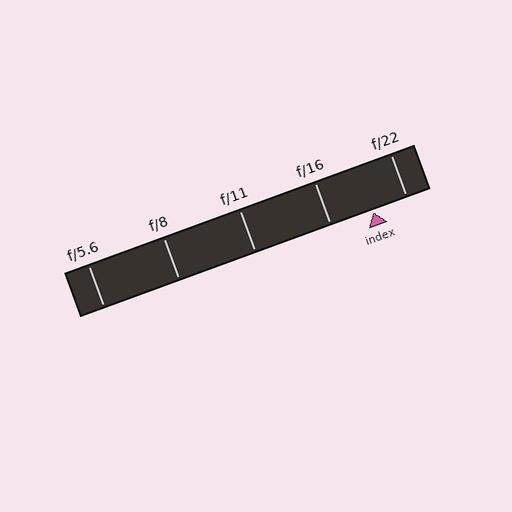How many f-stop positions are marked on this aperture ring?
There are 5 f-stop positions marked.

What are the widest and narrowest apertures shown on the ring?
The widest aperture shown is f/5.6 and the narrowest is f/22.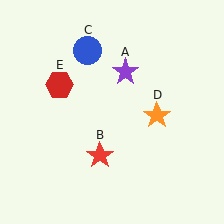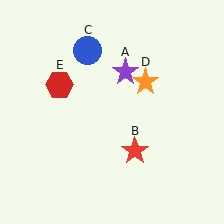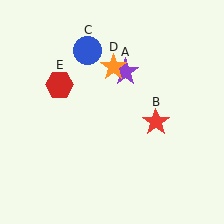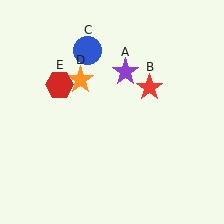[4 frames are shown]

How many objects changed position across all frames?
2 objects changed position: red star (object B), orange star (object D).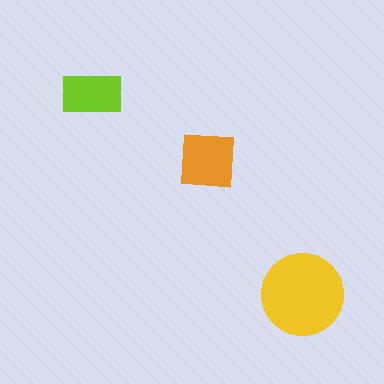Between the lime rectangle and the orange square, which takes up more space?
The orange square.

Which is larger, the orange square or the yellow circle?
The yellow circle.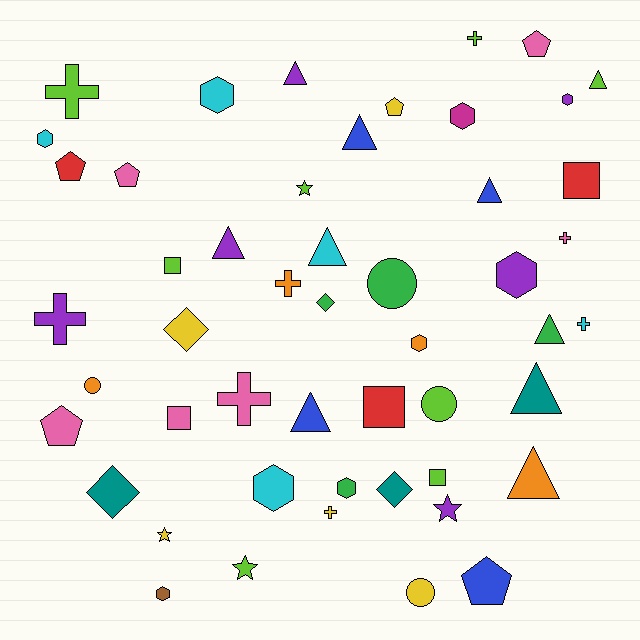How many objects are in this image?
There are 50 objects.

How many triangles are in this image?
There are 10 triangles.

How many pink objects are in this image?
There are 6 pink objects.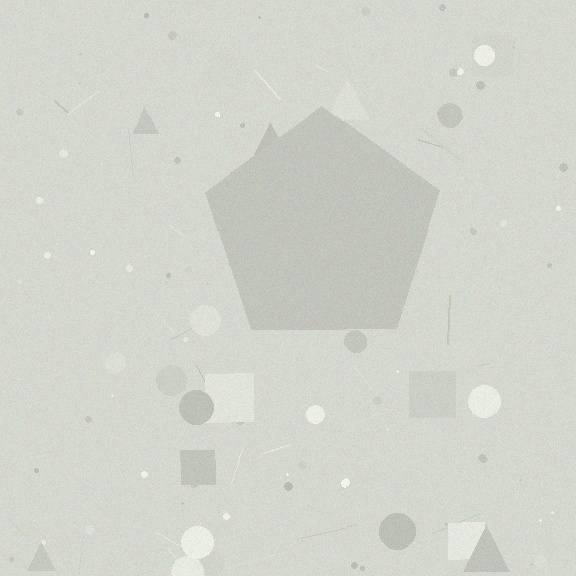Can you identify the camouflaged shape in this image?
The camouflaged shape is a pentagon.